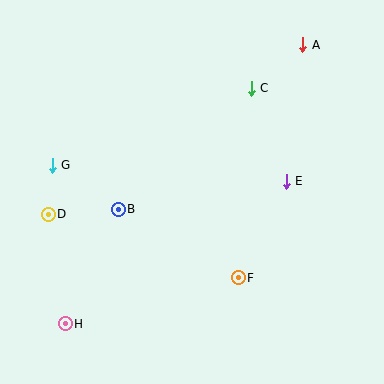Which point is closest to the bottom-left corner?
Point H is closest to the bottom-left corner.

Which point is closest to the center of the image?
Point B at (118, 209) is closest to the center.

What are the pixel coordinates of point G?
Point G is at (52, 165).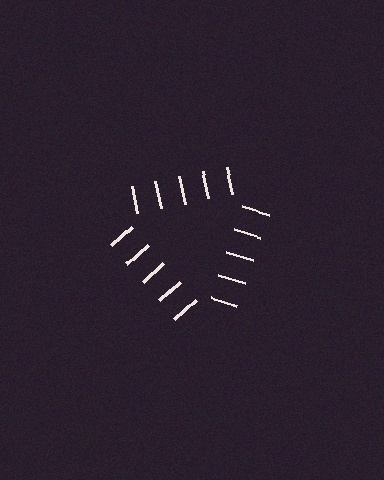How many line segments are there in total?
15 — 5 along each of the 3 edges.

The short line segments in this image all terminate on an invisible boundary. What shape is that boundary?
An illusory triangle — the line segments terminate on its edges but no continuous stroke is drawn.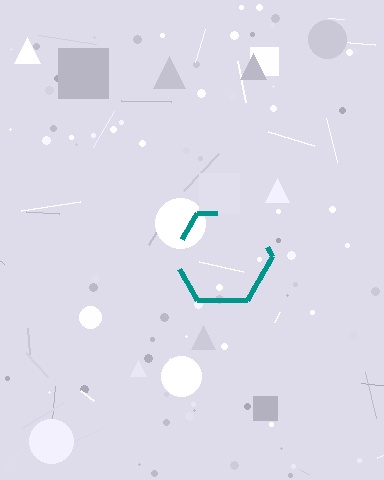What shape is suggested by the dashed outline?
The dashed outline suggests a hexagon.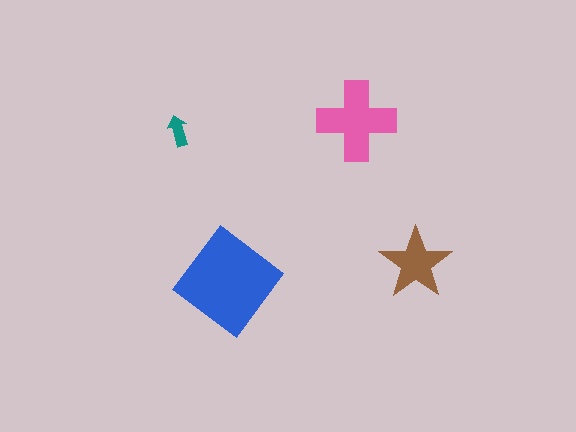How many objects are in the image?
There are 4 objects in the image.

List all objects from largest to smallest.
The blue diamond, the pink cross, the brown star, the teal arrow.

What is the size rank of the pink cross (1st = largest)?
2nd.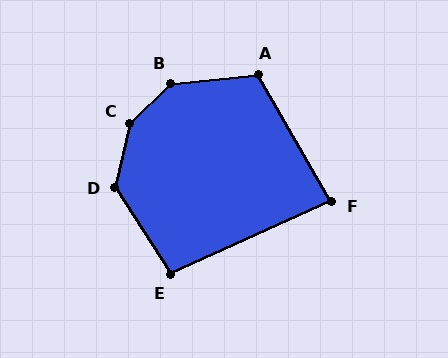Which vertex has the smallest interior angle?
F, at approximately 85 degrees.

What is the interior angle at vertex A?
Approximately 114 degrees (obtuse).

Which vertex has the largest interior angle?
C, at approximately 147 degrees.